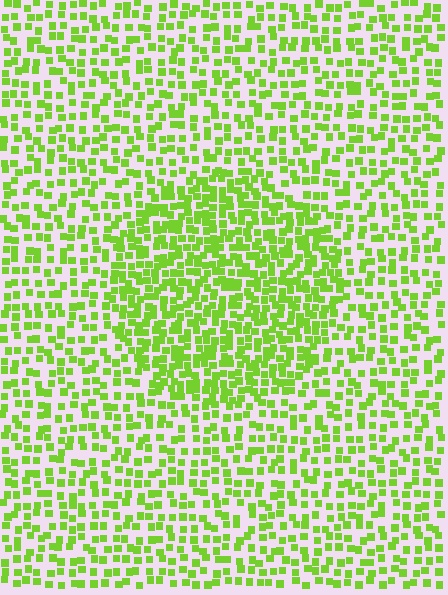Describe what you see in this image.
The image contains small lime elements arranged at two different densities. A circle-shaped region is visible where the elements are more densely packed than the surrounding area.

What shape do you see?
I see a circle.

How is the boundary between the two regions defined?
The boundary is defined by a change in element density (approximately 1.7x ratio). All elements are the same color, size, and shape.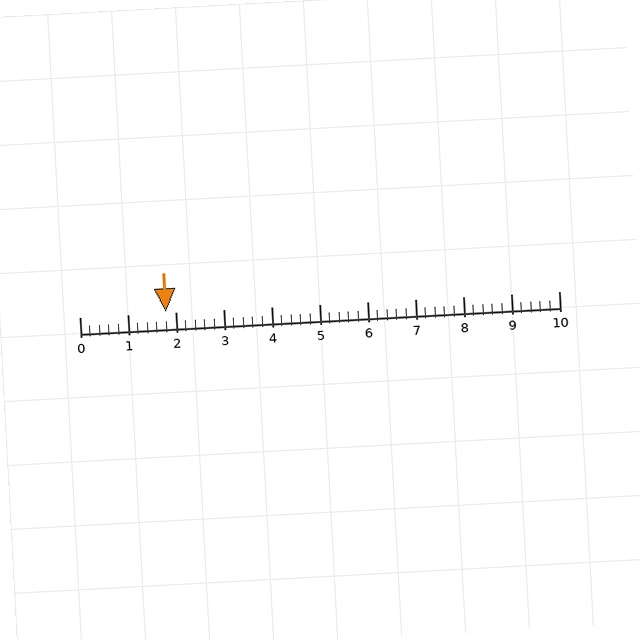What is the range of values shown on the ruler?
The ruler shows values from 0 to 10.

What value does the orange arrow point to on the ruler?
The orange arrow points to approximately 1.8.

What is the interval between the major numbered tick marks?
The major tick marks are spaced 1 units apart.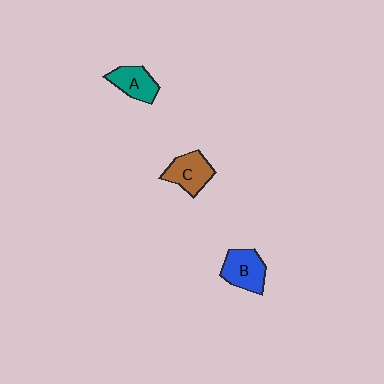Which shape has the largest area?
Shape B (blue).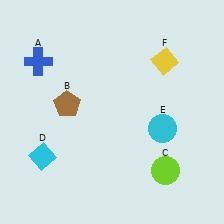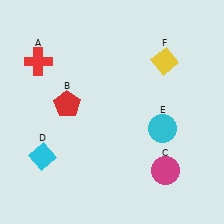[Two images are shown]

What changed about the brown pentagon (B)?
In Image 1, B is brown. In Image 2, it changed to red.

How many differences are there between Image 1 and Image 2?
There are 3 differences between the two images.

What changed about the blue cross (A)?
In Image 1, A is blue. In Image 2, it changed to red.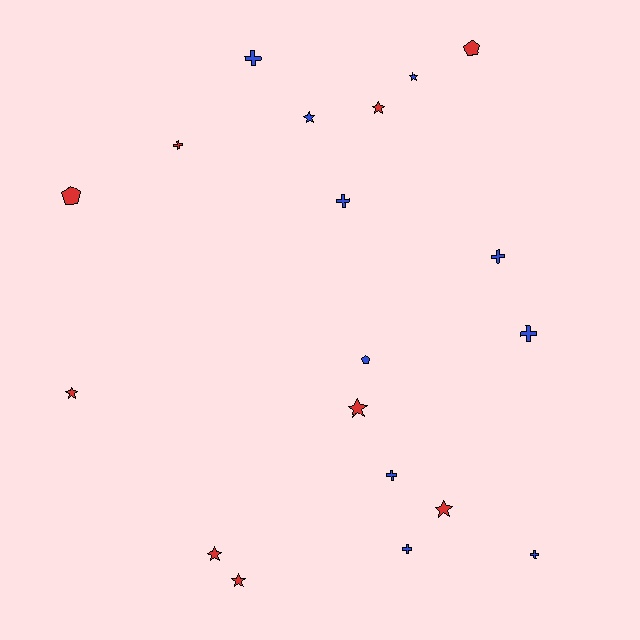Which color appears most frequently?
Blue, with 10 objects.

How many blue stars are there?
There are 2 blue stars.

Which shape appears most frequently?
Cross, with 8 objects.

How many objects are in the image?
There are 19 objects.